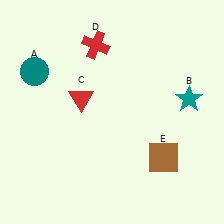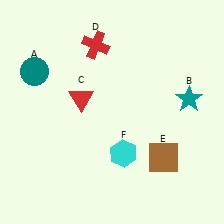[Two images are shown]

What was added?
A cyan hexagon (F) was added in Image 2.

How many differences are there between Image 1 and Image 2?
There is 1 difference between the two images.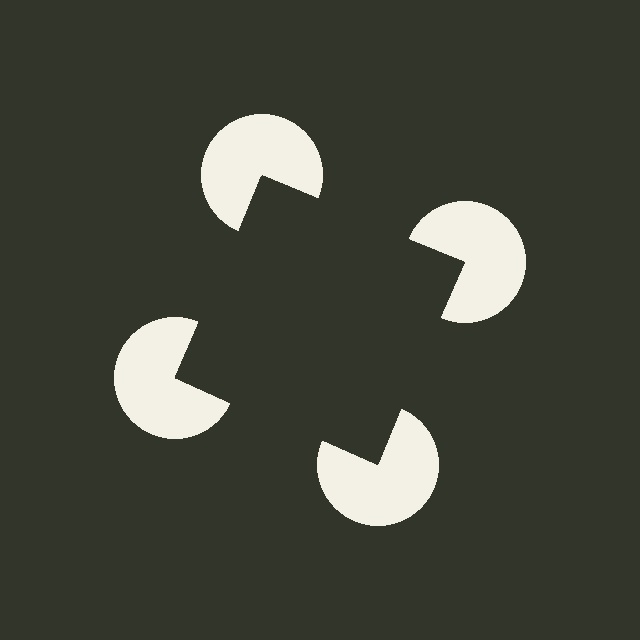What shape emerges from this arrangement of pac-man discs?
An illusory square — its edges are inferred from the aligned wedge cuts in the pac-man discs, not physically drawn.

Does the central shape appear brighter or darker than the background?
It typically appears slightly darker than the background, even though no actual brightness change is drawn.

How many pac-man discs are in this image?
There are 4 — one at each vertex of the illusory square.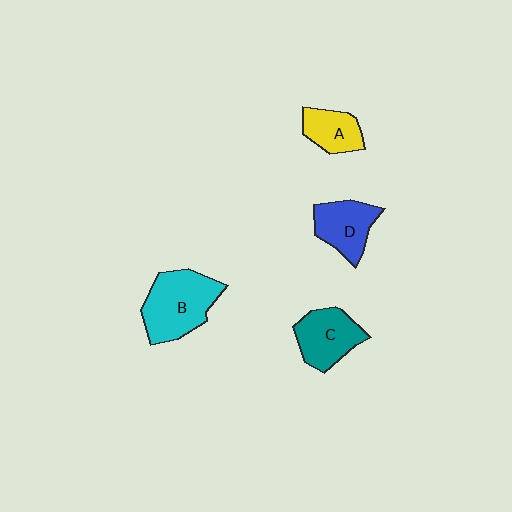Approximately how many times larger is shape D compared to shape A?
Approximately 1.3 times.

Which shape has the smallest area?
Shape A (yellow).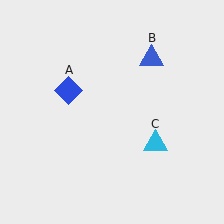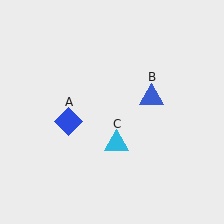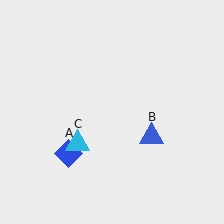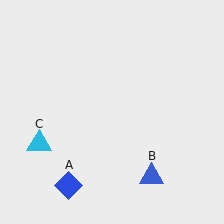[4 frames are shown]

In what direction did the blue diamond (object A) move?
The blue diamond (object A) moved down.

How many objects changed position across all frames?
3 objects changed position: blue diamond (object A), blue triangle (object B), cyan triangle (object C).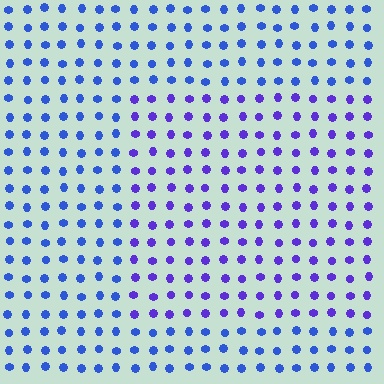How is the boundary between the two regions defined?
The boundary is defined purely by a slight shift in hue (about 32 degrees). Spacing, size, and orientation are identical on both sides.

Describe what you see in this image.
The image is filled with small blue elements in a uniform arrangement. A rectangle-shaped region is visible where the elements are tinted to a slightly different hue, forming a subtle color boundary.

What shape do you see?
I see a rectangle.